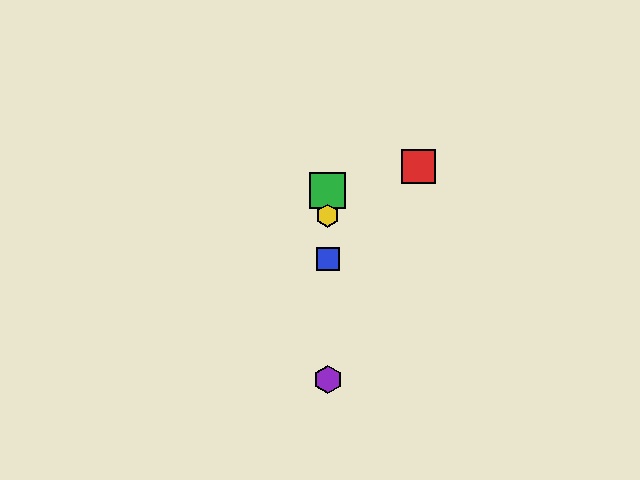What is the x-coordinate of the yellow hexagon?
The yellow hexagon is at x≈328.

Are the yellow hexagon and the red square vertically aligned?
No, the yellow hexagon is at x≈328 and the red square is at x≈419.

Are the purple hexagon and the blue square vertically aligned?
Yes, both are at x≈328.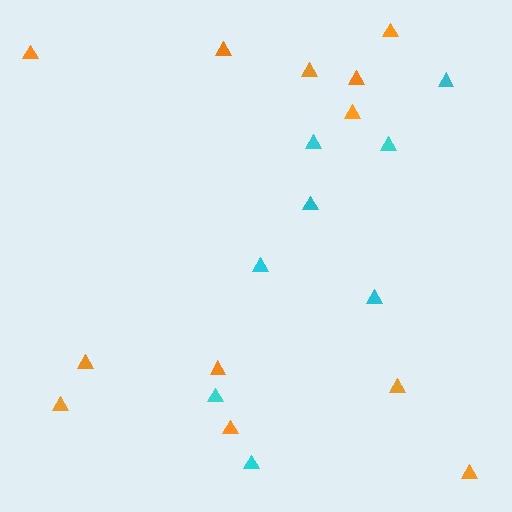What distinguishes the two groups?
There are 2 groups: one group of orange triangles (12) and one group of cyan triangles (8).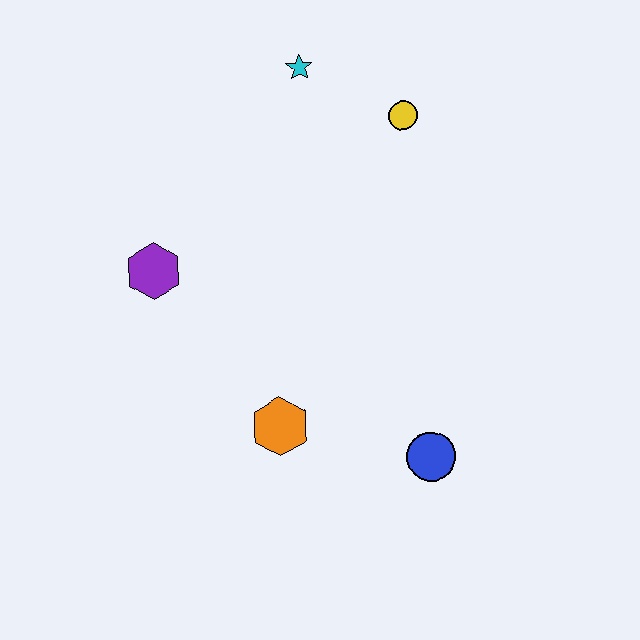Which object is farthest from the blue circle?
The cyan star is farthest from the blue circle.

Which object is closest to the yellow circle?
The cyan star is closest to the yellow circle.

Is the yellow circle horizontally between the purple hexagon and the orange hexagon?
No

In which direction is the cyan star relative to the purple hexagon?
The cyan star is above the purple hexagon.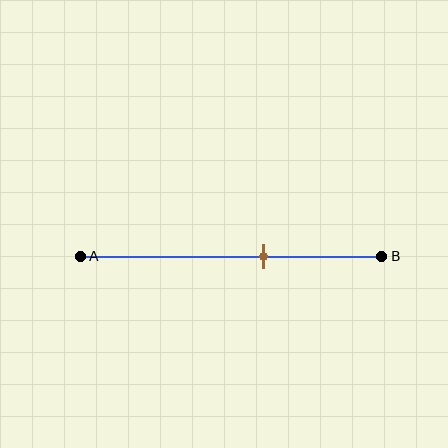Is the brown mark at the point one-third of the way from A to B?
No, the mark is at about 60% from A, not at the 33% one-third point.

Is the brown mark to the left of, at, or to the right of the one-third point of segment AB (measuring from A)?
The brown mark is to the right of the one-third point of segment AB.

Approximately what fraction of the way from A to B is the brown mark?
The brown mark is approximately 60% of the way from A to B.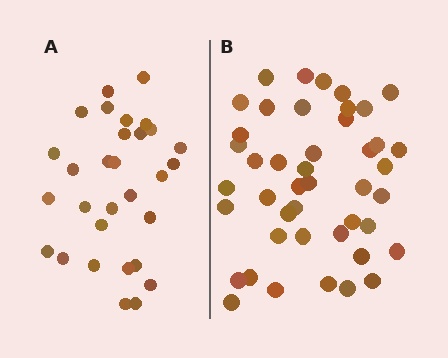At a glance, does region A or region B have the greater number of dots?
Region B (the right region) has more dots.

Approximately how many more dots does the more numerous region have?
Region B has approximately 15 more dots than region A.